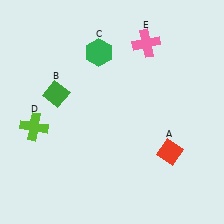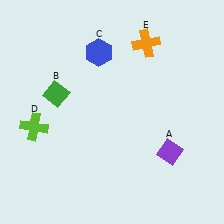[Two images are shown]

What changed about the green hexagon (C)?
In Image 1, C is green. In Image 2, it changed to blue.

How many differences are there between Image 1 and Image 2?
There are 3 differences between the two images.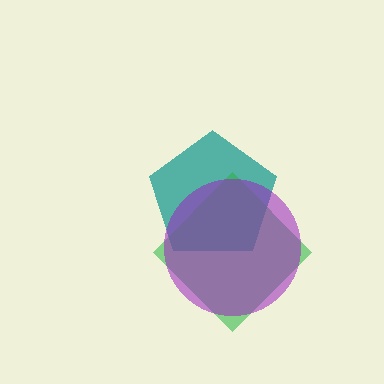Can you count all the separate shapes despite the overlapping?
Yes, there are 3 separate shapes.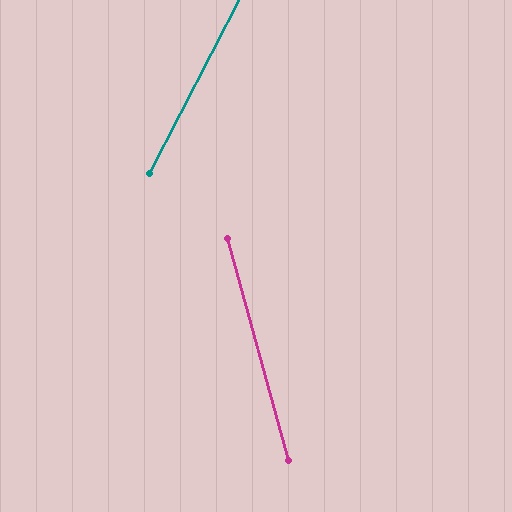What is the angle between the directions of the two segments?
Approximately 43 degrees.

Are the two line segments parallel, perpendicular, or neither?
Neither parallel nor perpendicular — they differ by about 43°.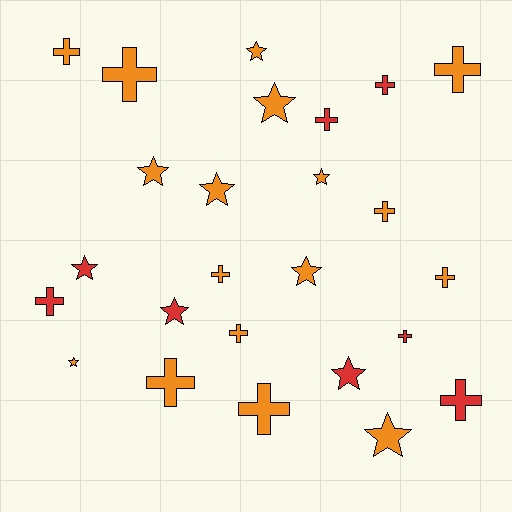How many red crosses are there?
There are 5 red crosses.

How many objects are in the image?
There are 25 objects.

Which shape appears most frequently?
Cross, with 14 objects.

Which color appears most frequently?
Orange, with 17 objects.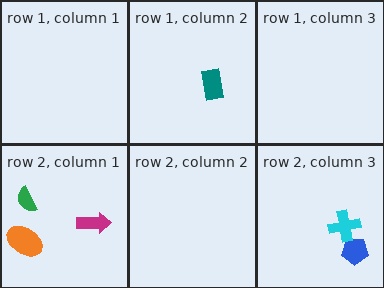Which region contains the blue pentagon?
The row 2, column 3 region.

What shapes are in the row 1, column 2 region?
The teal rectangle.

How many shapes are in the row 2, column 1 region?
3.